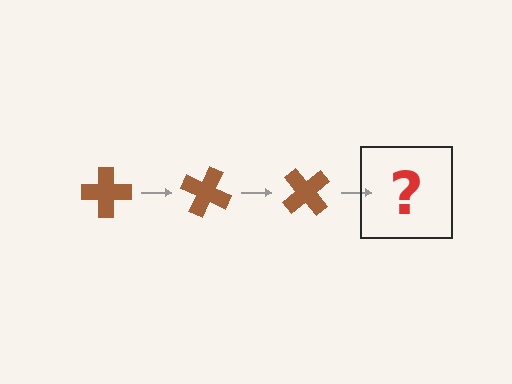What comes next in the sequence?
The next element should be a brown cross rotated 75 degrees.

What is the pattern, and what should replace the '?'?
The pattern is that the cross rotates 25 degrees each step. The '?' should be a brown cross rotated 75 degrees.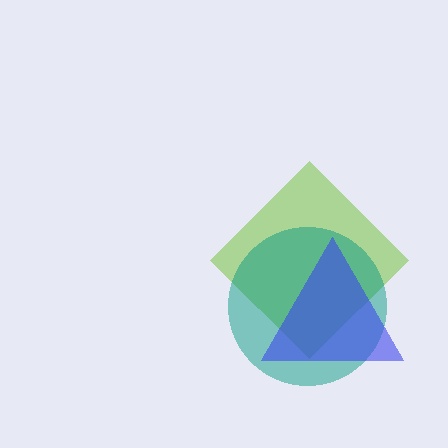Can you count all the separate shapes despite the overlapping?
Yes, there are 3 separate shapes.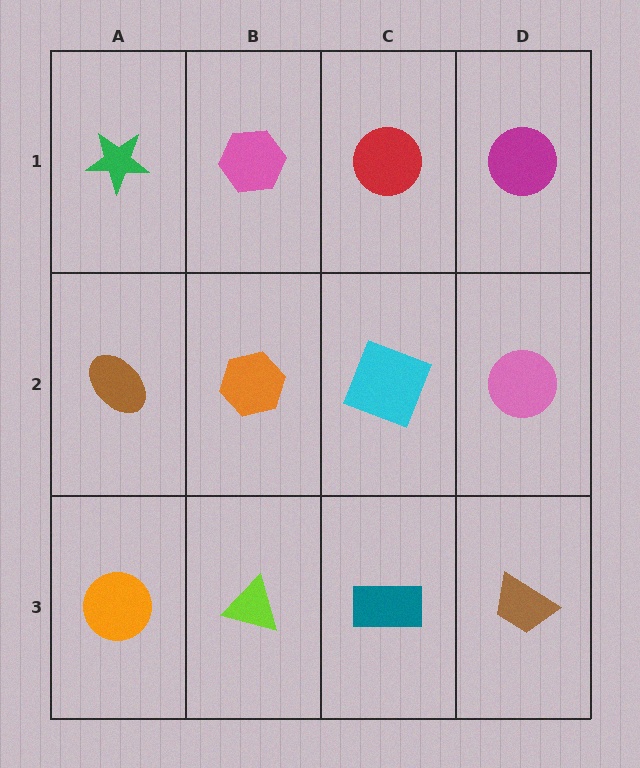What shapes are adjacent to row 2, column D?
A magenta circle (row 1, column D), a brown trapezoid (row 3, column D), a cyan square (row 2, column C).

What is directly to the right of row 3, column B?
A teal rectangle.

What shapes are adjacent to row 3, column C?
A cyan square (row 2, column C), a lime triangle (row 3, column B), a brown trapezoid (row 3, column D).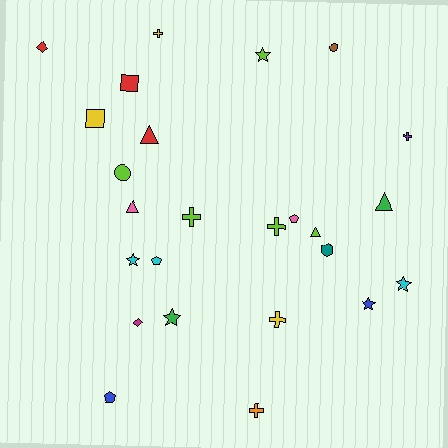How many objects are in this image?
There are 25 objects.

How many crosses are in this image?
There are 6 crosses.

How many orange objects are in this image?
There is 1 orange object.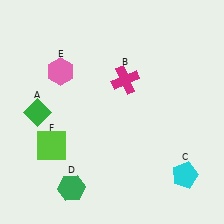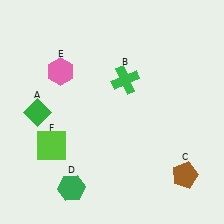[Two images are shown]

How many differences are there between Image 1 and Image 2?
There are 2 differences between the two images.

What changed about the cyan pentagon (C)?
In Image 1, C is cyan. In Image 2, it changed to brown.